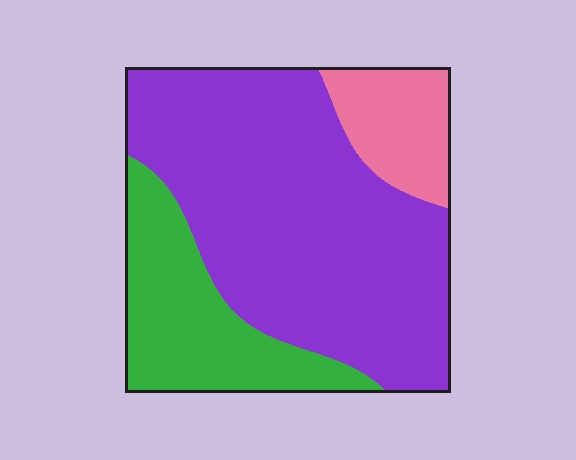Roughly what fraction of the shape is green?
Green takes up about one quarter (1/4) of the shape.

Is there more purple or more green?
Purple.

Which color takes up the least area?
Pink, at roughly 10%.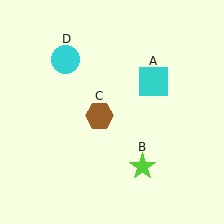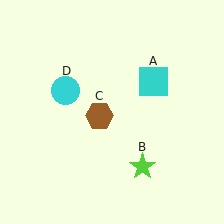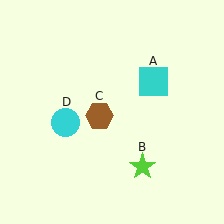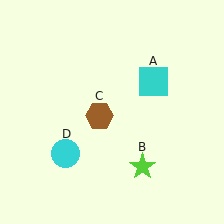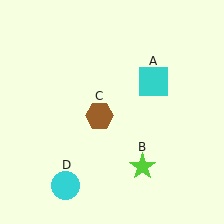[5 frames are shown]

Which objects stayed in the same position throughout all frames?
Cyan square (object A) and lime star (object B) and brown hexagon (object C) remained stationary.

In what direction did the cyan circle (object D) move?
The cyan circle (object D) moved down.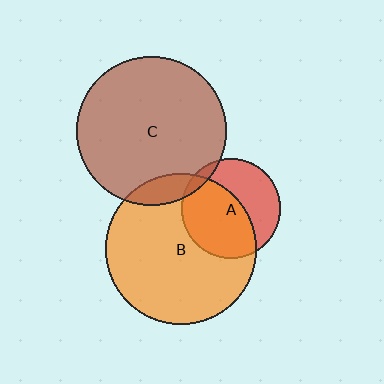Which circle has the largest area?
Circle B (orange).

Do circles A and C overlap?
Yes.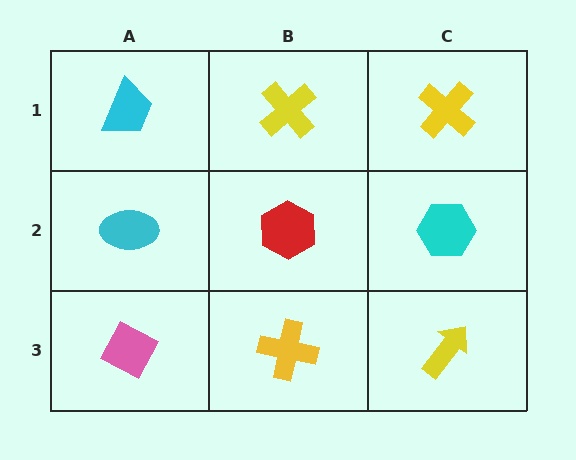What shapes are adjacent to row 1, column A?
A cyan ellipse (row 2, column A), a yellow cross (row 1, column B).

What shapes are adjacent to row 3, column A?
A cyan ellipse (row 2, column A), a yellow cross (row 3, column B).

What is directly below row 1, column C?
A cyan hexagon.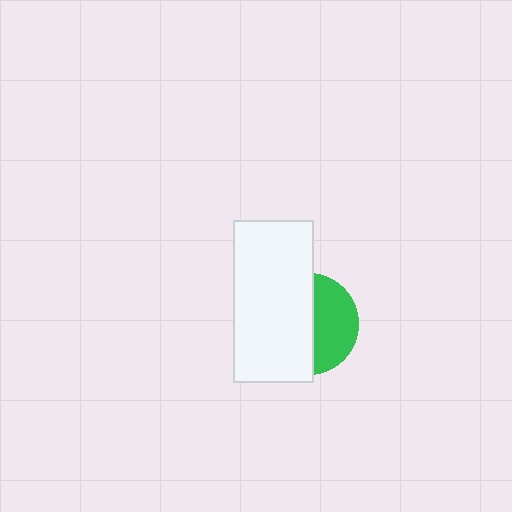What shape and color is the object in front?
The object in front is a white rectangle.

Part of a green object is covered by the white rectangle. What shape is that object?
It is a circle.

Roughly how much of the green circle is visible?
A small part of it is visible (roughly 44%).